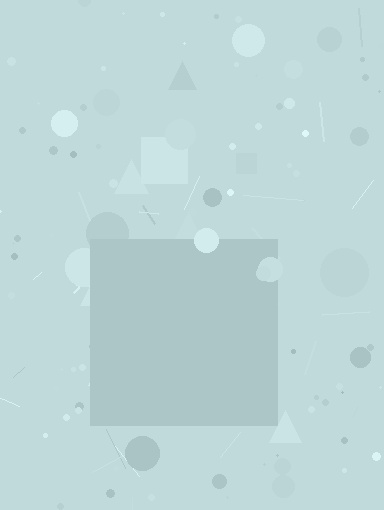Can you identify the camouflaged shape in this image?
The camouflaged shape is a square.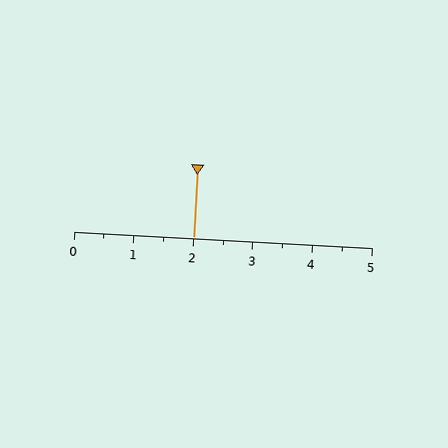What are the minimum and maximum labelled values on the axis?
The axis runs from 0 to 5.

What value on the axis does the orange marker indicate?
The marker indicates approximately 2.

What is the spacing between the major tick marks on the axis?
The major ticks are spaced 1 apart.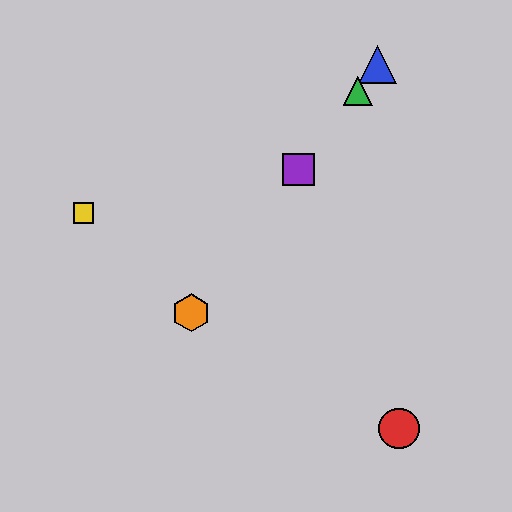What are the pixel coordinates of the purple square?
The purple square is at (299, 170).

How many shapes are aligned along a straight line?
4 shapes (the blue triangle, the green triangle, the purple square, the orange hexagon) are aligned along a straight line.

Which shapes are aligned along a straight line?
The blue triangle, the green triangle, the purple square, the orange hexagon are aligned along a straight line.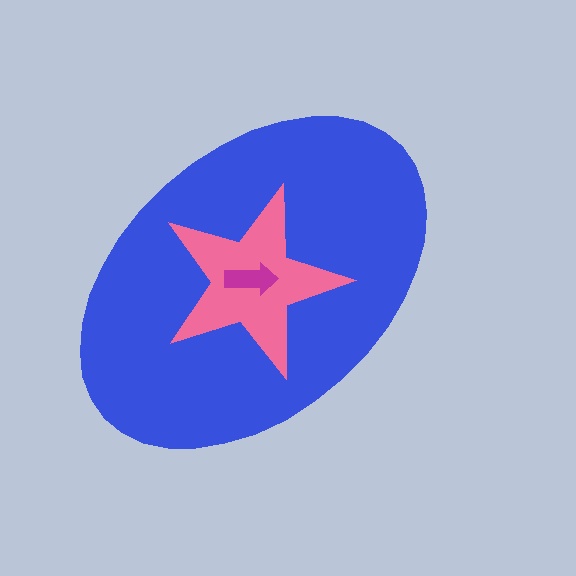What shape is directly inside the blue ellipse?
The pink star.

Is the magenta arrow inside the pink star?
Yes.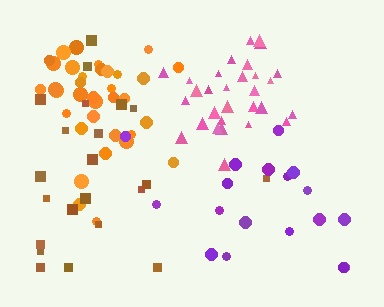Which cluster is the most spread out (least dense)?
Brown.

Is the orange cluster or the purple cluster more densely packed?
Orange.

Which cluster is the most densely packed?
Pink.